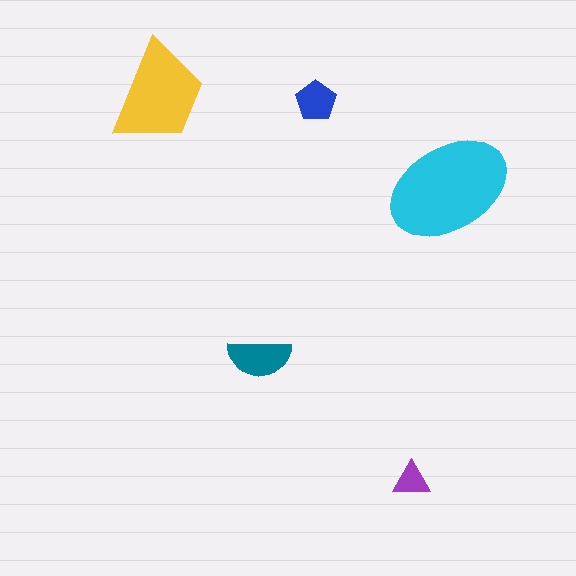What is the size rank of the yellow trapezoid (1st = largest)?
2nd.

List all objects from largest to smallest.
The cyan ellipse, the yellow trapezoid, the teal semicircle, the blue pentagon, the purple triangle.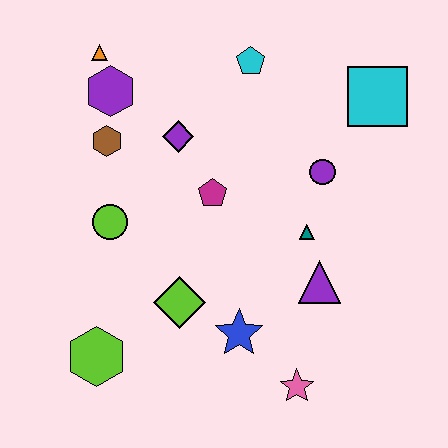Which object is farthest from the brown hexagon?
The pink star is farthest from the brown hexagon.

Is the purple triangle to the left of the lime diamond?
No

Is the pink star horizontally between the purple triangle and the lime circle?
Yes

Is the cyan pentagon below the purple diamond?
No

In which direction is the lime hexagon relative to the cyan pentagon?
The lime hexagon is below the cyan pentagon.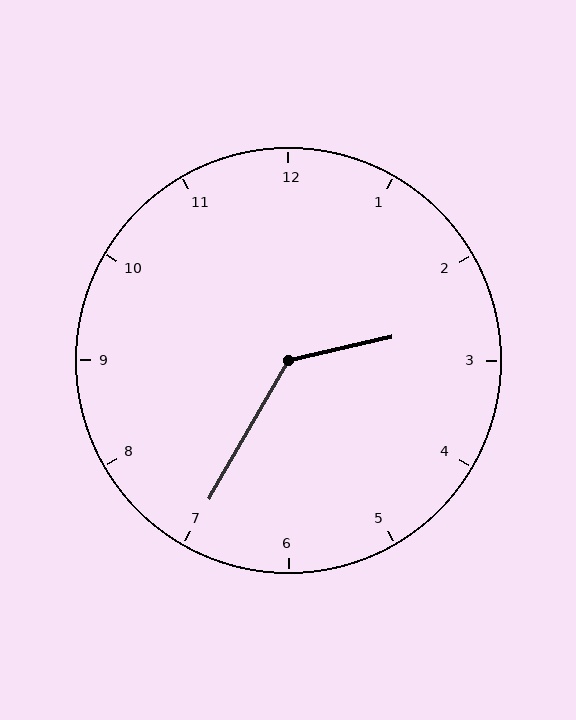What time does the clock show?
2:35.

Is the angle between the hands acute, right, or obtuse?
It is obtuse.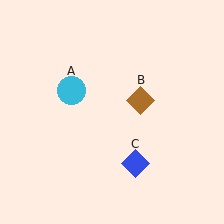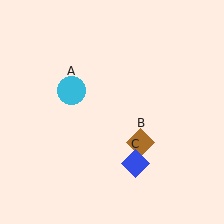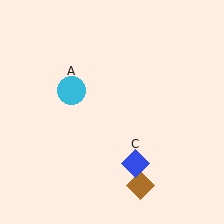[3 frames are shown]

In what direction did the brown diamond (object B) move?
The brown diamond (object B) moved down.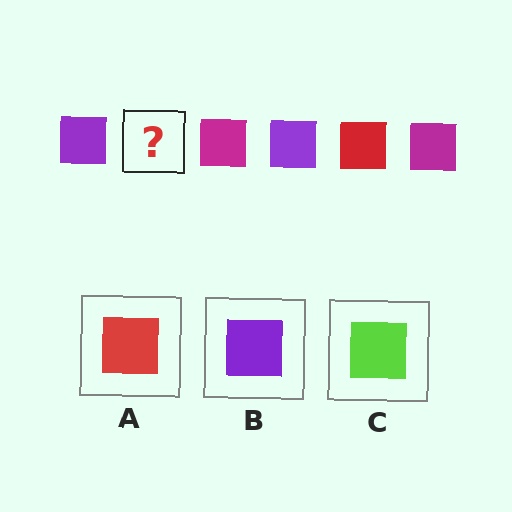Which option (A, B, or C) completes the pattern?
A.